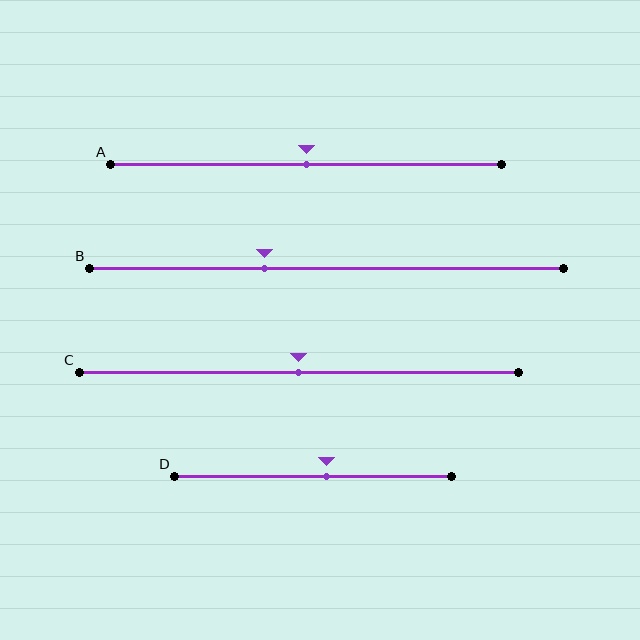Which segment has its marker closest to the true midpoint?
Segment A has its marker closest to the true midpoint.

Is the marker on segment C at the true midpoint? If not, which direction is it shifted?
Yes, the marker on segment C is at the true midpoint.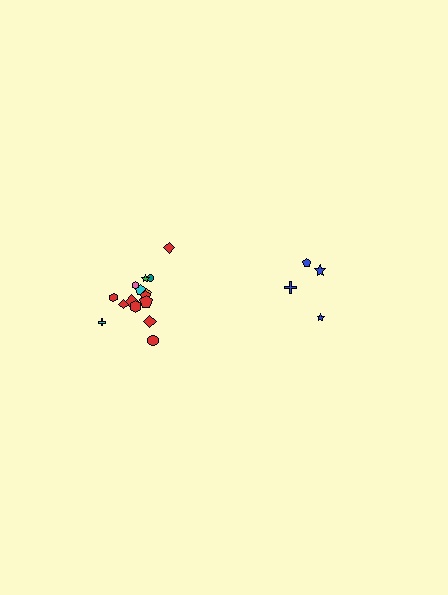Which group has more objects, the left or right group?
The left group.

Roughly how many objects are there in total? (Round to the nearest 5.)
Roughly 20 objects in total.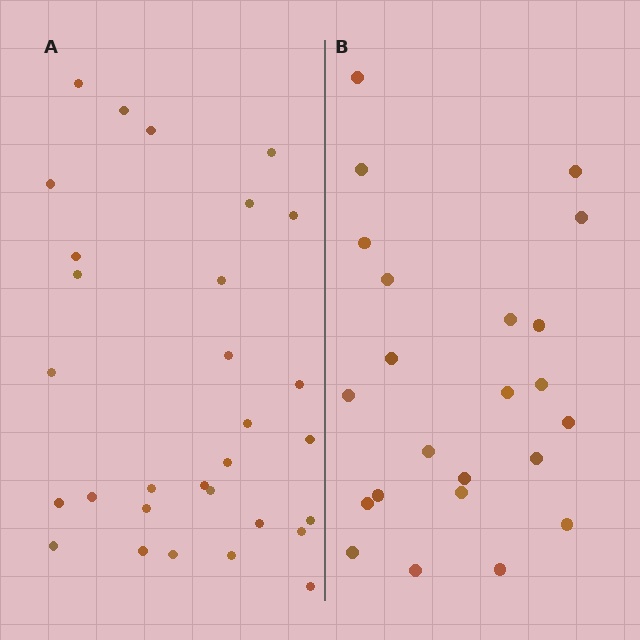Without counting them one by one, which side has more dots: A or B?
Region A (the left region) has more dots.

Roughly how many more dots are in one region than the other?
Region A has roughly 8 or so more dots than region B.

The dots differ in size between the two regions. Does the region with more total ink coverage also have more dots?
No. Region B has more total ink coverage because its dots are larger, but region A actually contains more individual dots. Total area can be misleading — the number of items is what matters here.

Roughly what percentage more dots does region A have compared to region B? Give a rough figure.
About 30% more.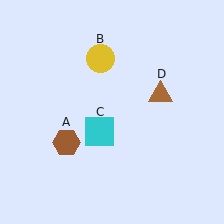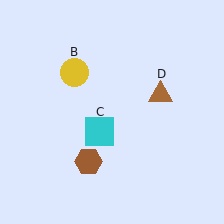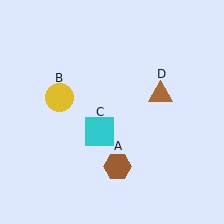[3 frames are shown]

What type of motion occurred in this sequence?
The brown hexagon (object A), yellow circle (object B) rotated counterclockwise around the center of the scene.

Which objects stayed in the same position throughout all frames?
Cyan square (object C) and brown triangle (object D) remained stationary.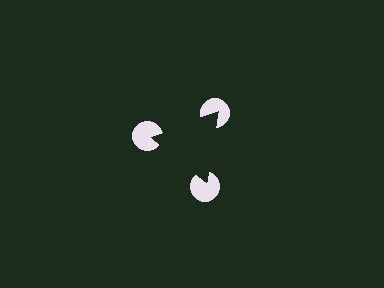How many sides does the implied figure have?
3 sides.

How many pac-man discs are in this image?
There are 3 — one at each vertex of the illusory triangle.